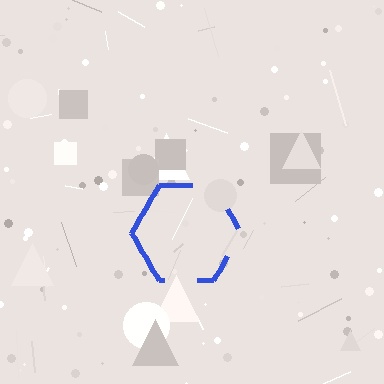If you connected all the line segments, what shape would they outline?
They would outline a hexagon.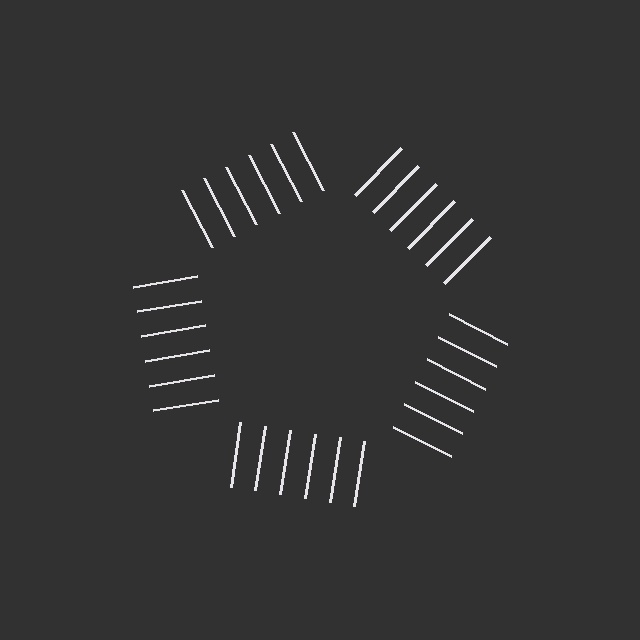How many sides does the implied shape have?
5 sides — the line-ends trace a pentagon.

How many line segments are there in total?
30 — 6 along each of the 5 edges.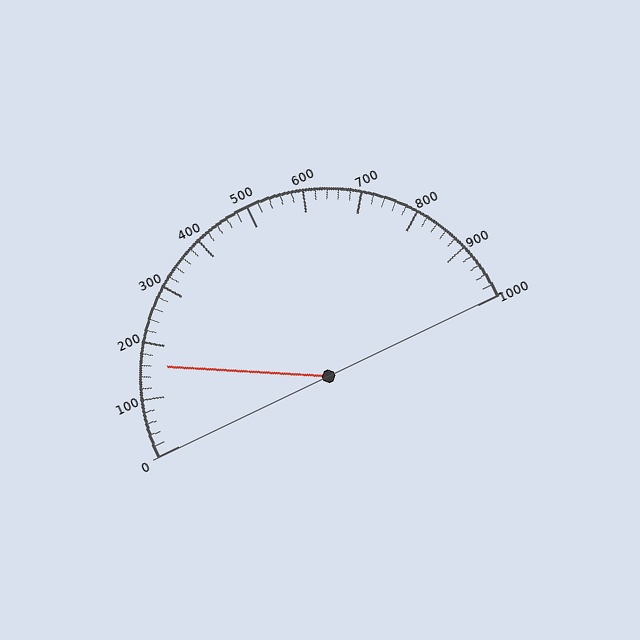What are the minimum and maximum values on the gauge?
The gauge ranges from 0 to 1000.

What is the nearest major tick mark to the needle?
The nearest major tick mark is 200.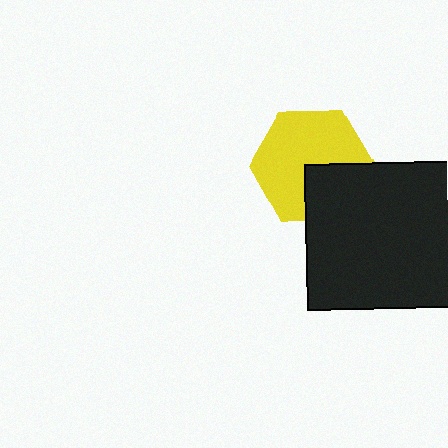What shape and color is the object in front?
The object in front is a black square.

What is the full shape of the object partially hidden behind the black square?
The partially hidden object is a yellow hexagon.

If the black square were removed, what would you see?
You would see the complete yellow hexagon.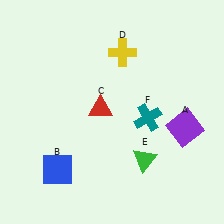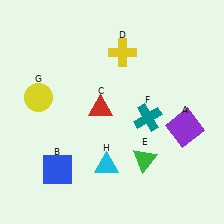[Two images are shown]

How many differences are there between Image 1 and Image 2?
There are 2 differences between the two images.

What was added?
A yellow circle (G), a cyan triangle (H) were added in Image 2.